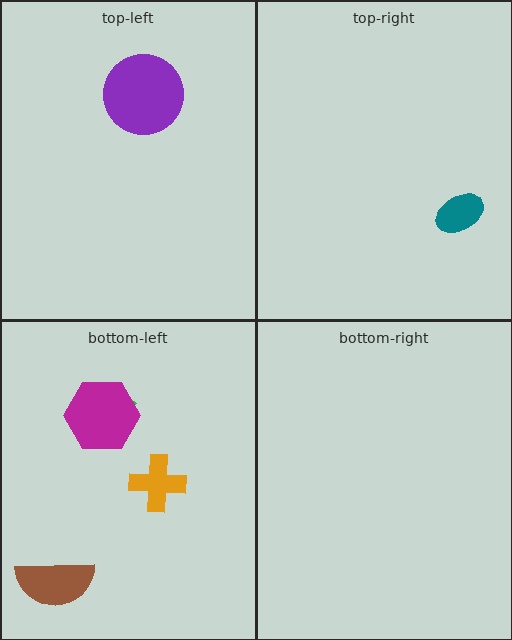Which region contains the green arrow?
The bottom-left region.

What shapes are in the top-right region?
The teal ellipse.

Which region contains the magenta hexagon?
The bottom-left region.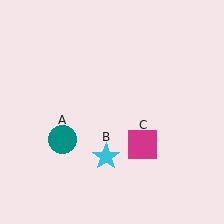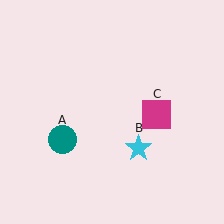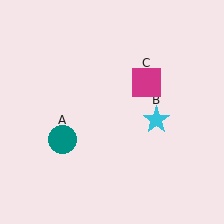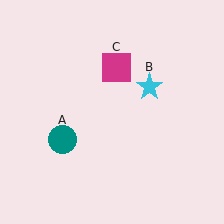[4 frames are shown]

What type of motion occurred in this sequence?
The cyan star (object B), magenta square (object C) rotated counterclockwise around the center of the scene.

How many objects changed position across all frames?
2 objects changed position: cyan star (object B), magenta square (object C).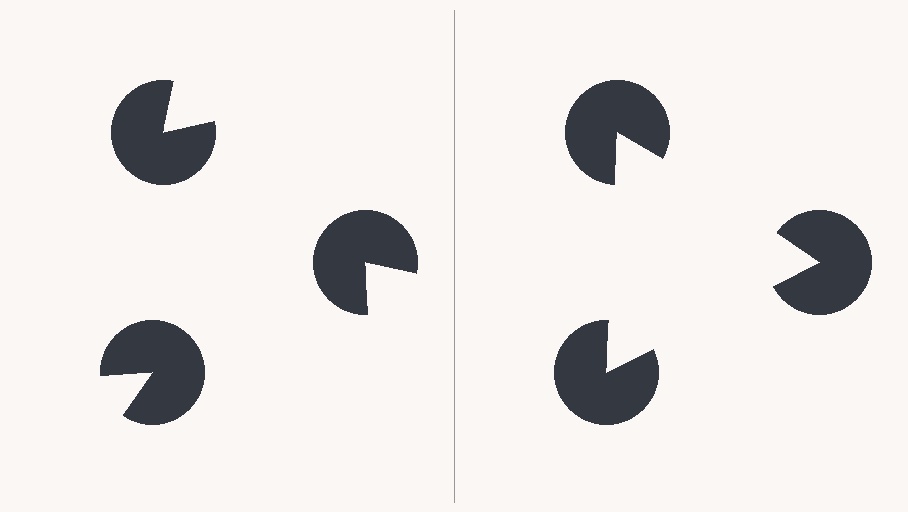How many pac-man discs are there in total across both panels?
6 — 3 on each side.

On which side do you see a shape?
An illusory triangle appears on the right side. On the left side the wedge cuts are rotated, so no coherent shape forms.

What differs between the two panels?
The pac-man discs are positioned identically on both sides; only the wedge orientations differ. On the right they align to a triangle; on the left they are misaligned.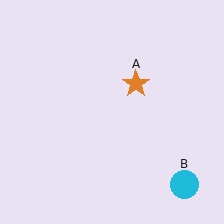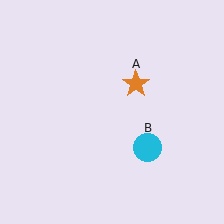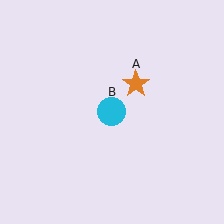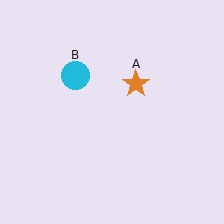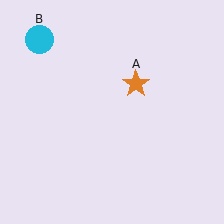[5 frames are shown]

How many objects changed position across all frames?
1 object changed position: cyan circle (object B).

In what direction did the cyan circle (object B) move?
The cyan circle (object B) moved up and to the left.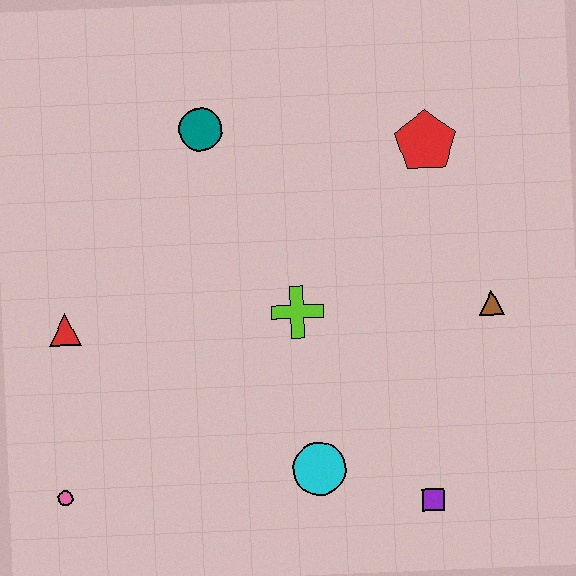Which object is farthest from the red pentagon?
The pink circle is farthest from the red pentagon.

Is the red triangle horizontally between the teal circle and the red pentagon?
No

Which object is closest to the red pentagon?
The brown triangle is closest to the red pentagon.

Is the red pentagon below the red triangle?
No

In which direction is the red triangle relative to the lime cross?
The red triangle is to the left of the lime cross.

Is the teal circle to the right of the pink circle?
Yes